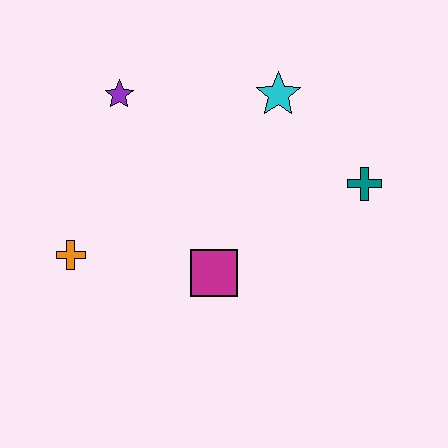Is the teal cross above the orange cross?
Yes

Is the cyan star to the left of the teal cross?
Yes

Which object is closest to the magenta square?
The orange cross is closest to the magenta square.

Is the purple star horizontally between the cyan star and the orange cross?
Yes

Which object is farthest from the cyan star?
The orange cross is farthest from the cyan star.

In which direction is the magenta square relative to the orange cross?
The magenta square is to the right of the orange cross.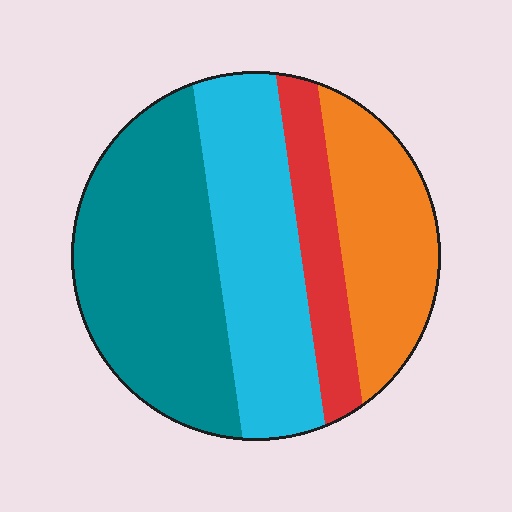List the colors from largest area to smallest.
From largest to smallest: teal, cyan, orange, red.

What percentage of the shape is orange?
Orange takes up less than a quarter of the shape.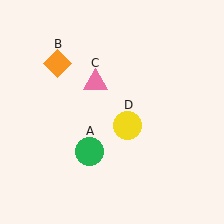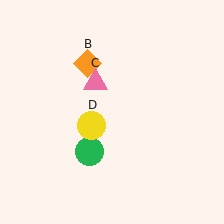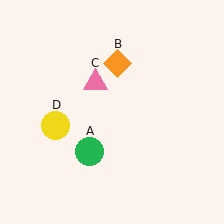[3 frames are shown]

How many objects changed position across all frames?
2 objects changed position: orange diamond (object B), yellow circle (object D).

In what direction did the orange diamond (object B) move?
The orange diamond (object B) moved right.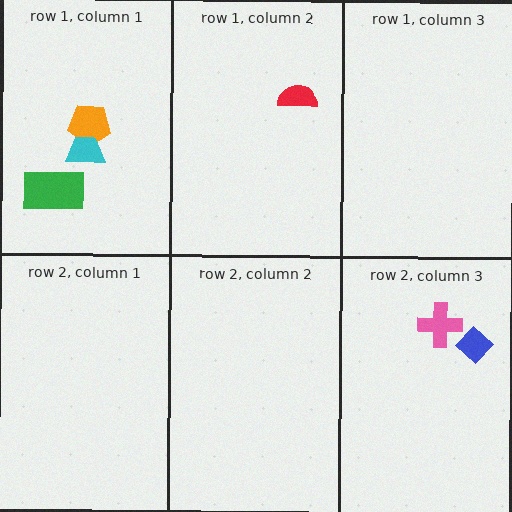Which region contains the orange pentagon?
The row 1, column 1 region.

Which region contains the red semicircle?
The row 1, column 2 region.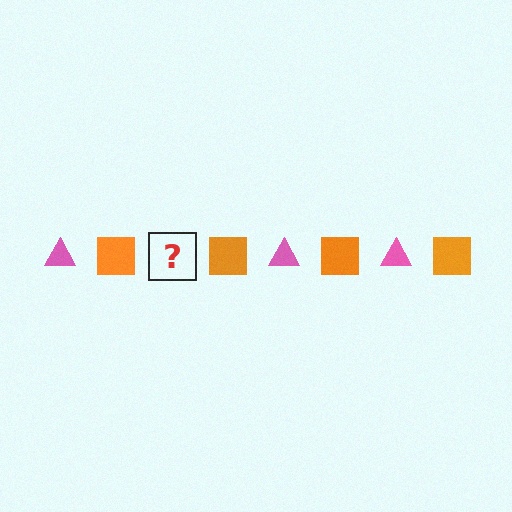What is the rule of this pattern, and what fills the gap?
The rule is that the pattern alternates between pink triangle and orange square. The gap should be filled with a pink triangle.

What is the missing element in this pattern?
The missing element is a pink triangle.